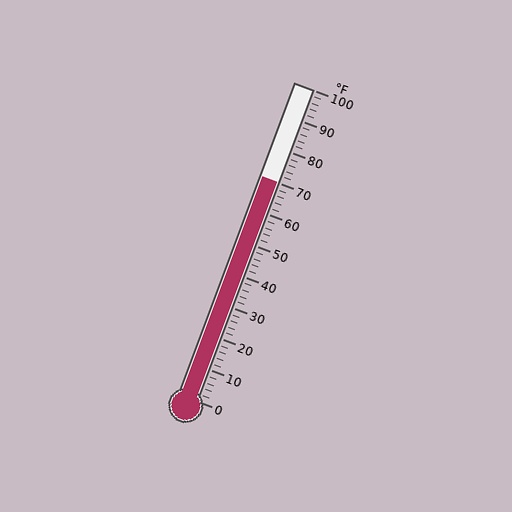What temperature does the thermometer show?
The thermometer shows approximately 70°F.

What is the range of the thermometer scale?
The thermometer scale ranges from 0°F to 100°F.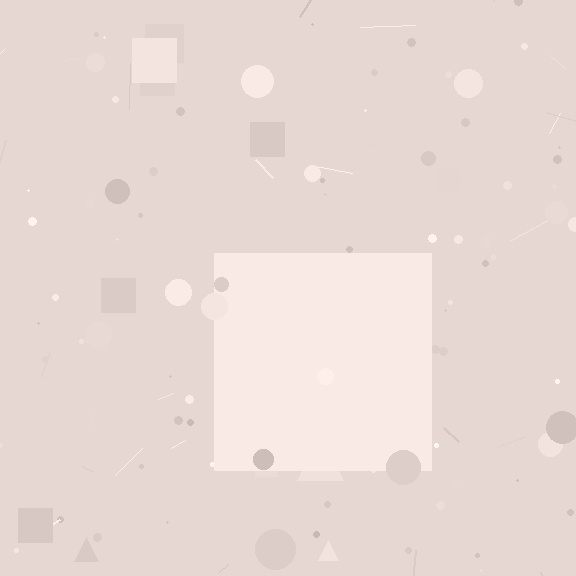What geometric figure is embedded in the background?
A square is embedded in the background.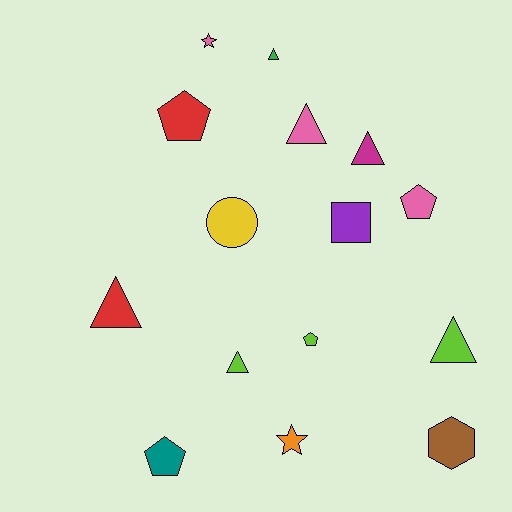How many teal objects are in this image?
There is 1 teal object.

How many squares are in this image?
There is 1 square.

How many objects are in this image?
There are 15 objects.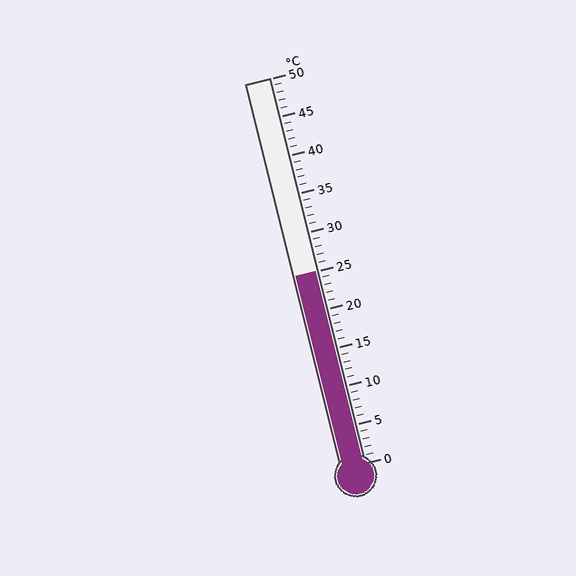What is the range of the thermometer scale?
The thermometer scale ranges from 0°C to 50°C.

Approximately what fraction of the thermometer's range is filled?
The thermometer is filled to approximately 50% of its range.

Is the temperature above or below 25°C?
The temperature is at 25°C.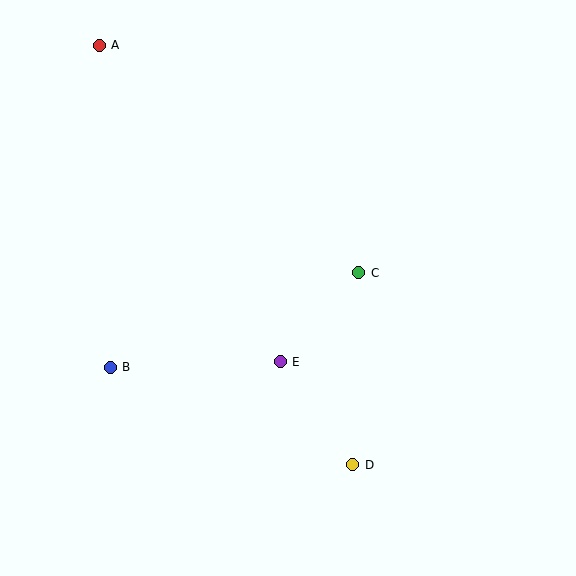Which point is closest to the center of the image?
Point C at (359, 273) is closest to the center.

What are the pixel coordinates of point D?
Point D is at (353, 465).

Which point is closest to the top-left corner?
Point A is closest to the top-left corner.